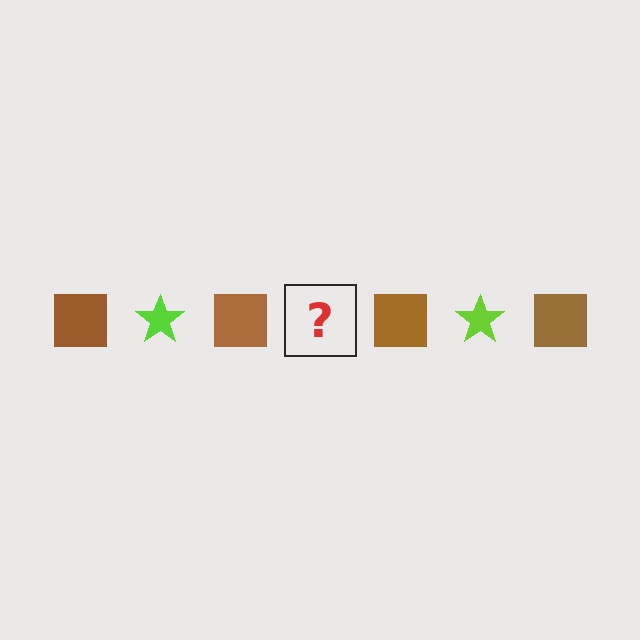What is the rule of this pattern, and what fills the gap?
The rule is that the pattern alternates between brown square and lime star. The gap should be filled with a lime star.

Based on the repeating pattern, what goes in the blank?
The blank should be a lime star.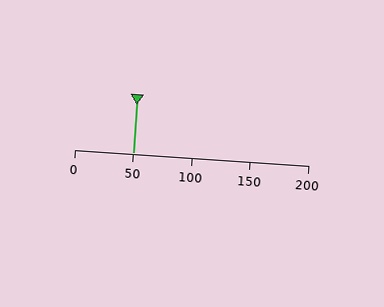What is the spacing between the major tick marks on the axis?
The major ticks are spaced 50 apart.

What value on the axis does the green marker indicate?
The marker indicates approximately 50.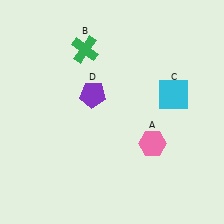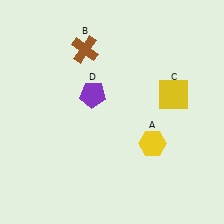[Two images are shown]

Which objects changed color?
A changed from pink to yellow. B changed from green to brown. C changed from cyan to yellow.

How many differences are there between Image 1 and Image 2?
There are 3 differences between the two images.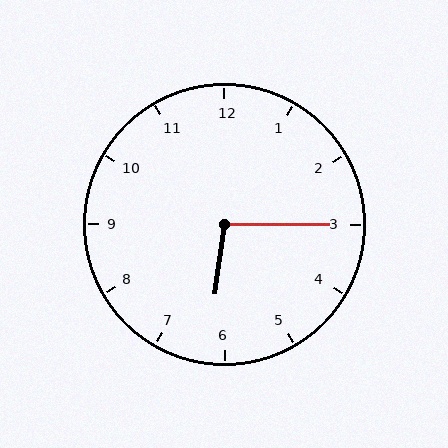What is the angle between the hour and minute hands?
Approximately 98 degrees.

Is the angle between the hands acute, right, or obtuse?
It is obtuse.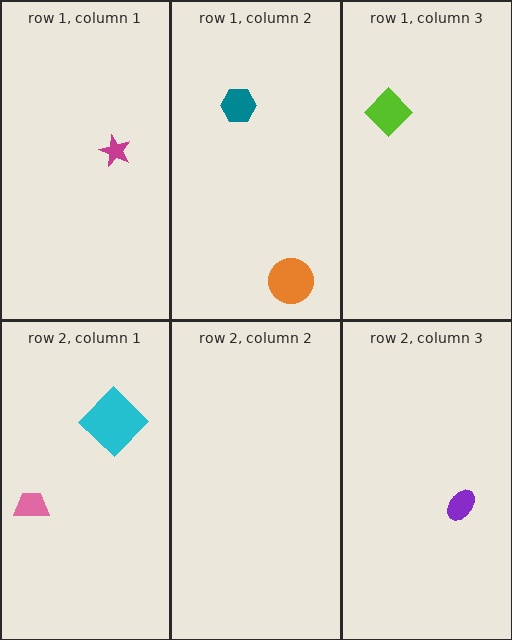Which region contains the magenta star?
The row 1, column 1 region.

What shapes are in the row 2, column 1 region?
The pink trapezoid, the cyan diamond.